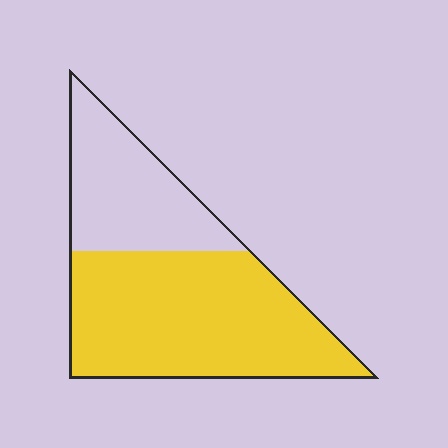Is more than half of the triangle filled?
Yes.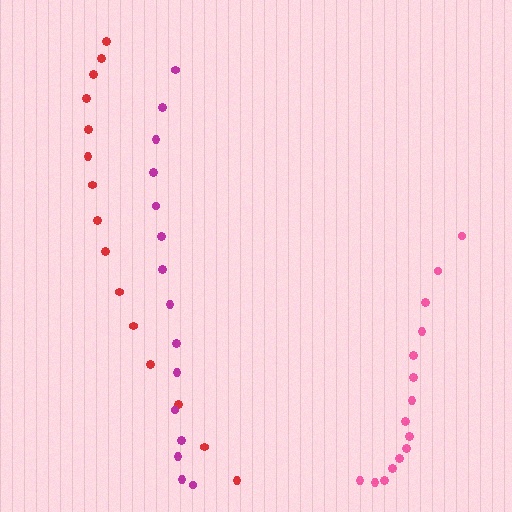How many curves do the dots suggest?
There are 3 distinct paths.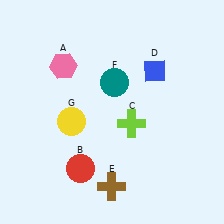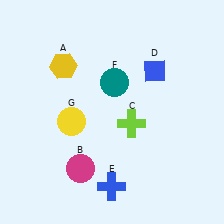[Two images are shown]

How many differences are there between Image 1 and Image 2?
There are 3 differences between the two images.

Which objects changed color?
A changed from pink to yellow. B changed from red to magenta. E changed from brown to blue.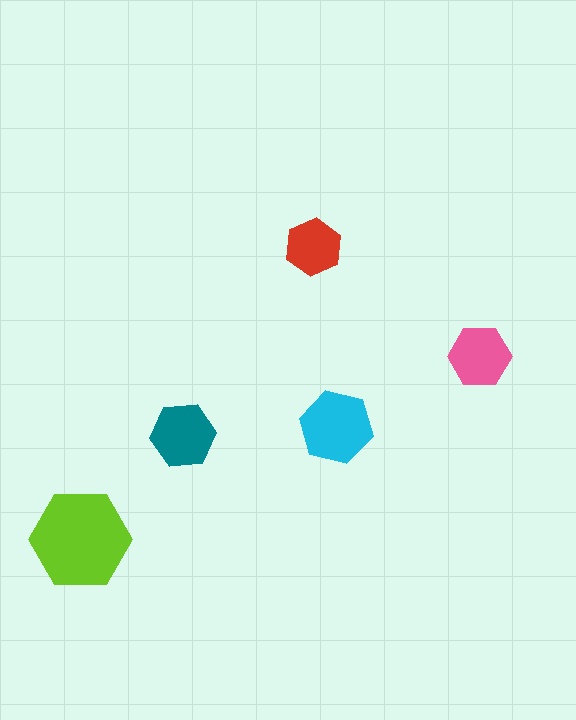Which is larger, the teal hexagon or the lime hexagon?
The lime one.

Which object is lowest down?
The lime hexagon is bottommost.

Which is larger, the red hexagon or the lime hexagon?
The lime one.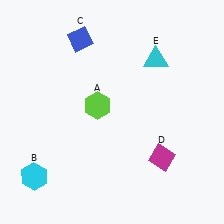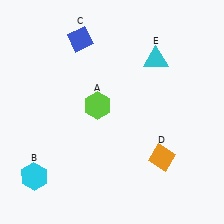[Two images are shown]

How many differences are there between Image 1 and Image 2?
There is 1 difference between the two images.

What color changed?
The diamond (D) changed from magenta in Image 1 to orange in Image 2.